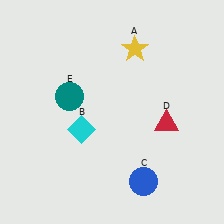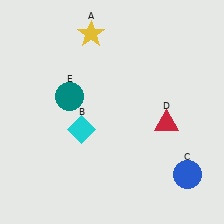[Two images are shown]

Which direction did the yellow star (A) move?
The yellow star (A) moved left.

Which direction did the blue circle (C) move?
The blue circle (C) moved right.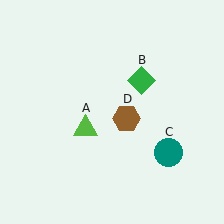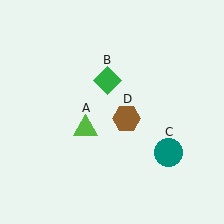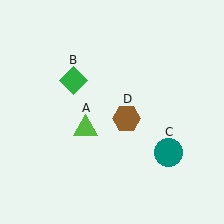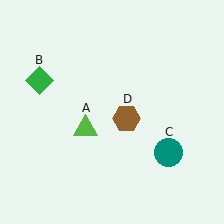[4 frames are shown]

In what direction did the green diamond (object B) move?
The green diamond (object B) moved left.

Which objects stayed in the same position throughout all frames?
Lime triangle (object A) and teal circle (object C) and brown hexagon (object D) remained stationary.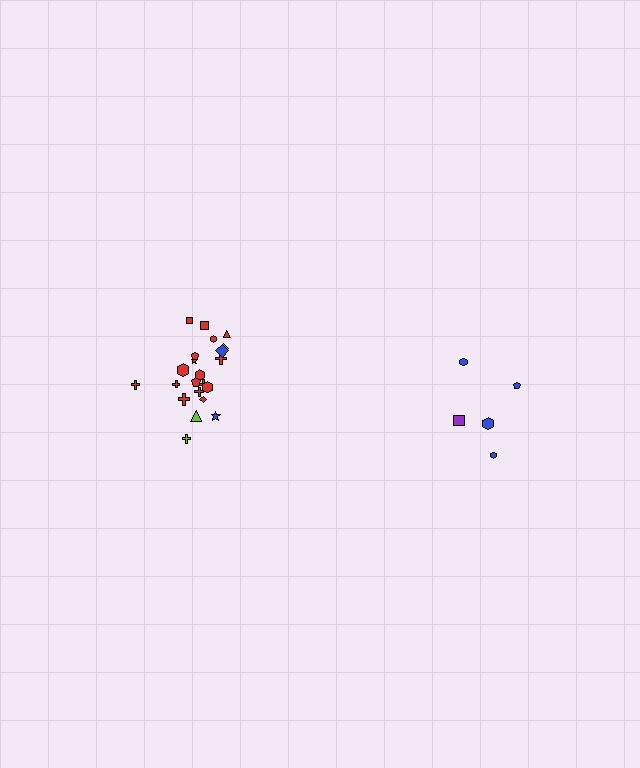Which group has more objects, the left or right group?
The left group.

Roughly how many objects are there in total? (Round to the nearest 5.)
Roughly 25 objects in total.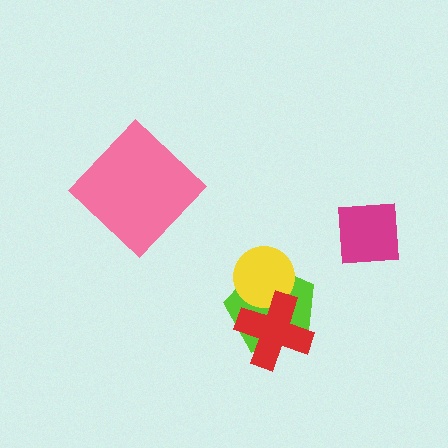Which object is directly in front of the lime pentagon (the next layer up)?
The yellow circle is directly in front of the lime pentagon.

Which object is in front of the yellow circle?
The red cross is in front of the yellow circle.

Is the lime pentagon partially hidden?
Yes, it is partially covered by another shape.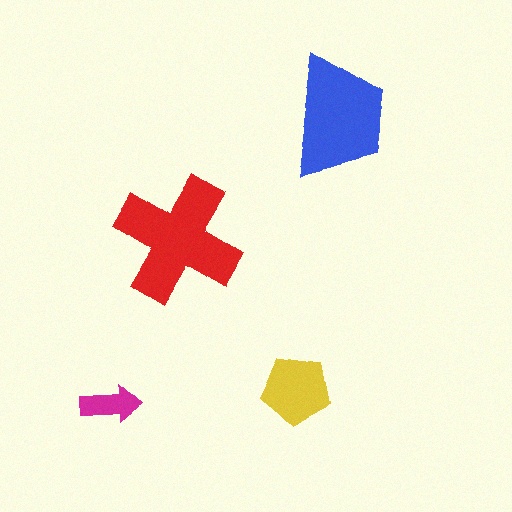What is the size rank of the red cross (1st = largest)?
1st.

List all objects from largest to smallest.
The red cross, the blue trapezoid, the yellow pentagon, the magenta arrow.